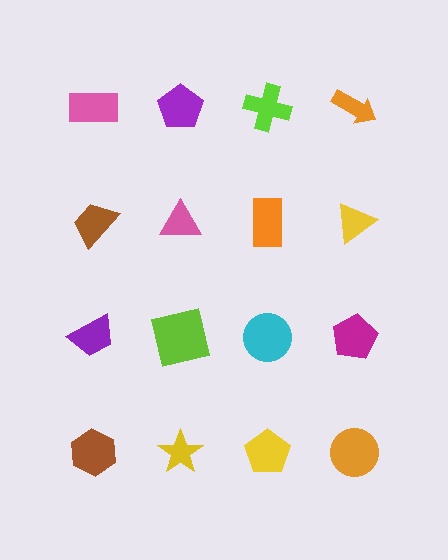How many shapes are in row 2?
4 shapes.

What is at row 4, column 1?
A brown hexagon.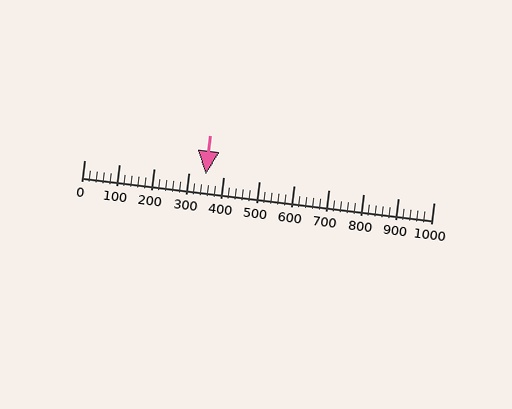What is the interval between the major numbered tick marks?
The major tick marks are spaced 100 units apart.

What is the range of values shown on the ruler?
The ruler shows values from 0 to 1000.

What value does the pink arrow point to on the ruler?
The pink arrow points to approximately 348.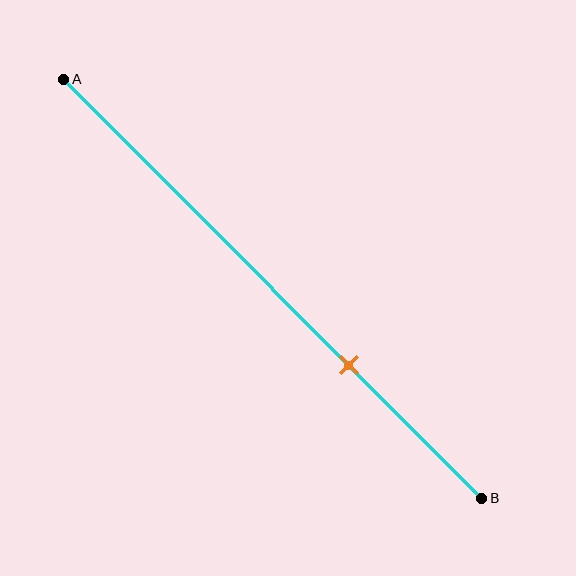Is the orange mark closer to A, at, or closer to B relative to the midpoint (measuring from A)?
The orange mark is closer to point B than the midpoint of segment AB.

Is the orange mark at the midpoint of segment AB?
No, the mark is at about 70% from A, not at the 50% midpoint.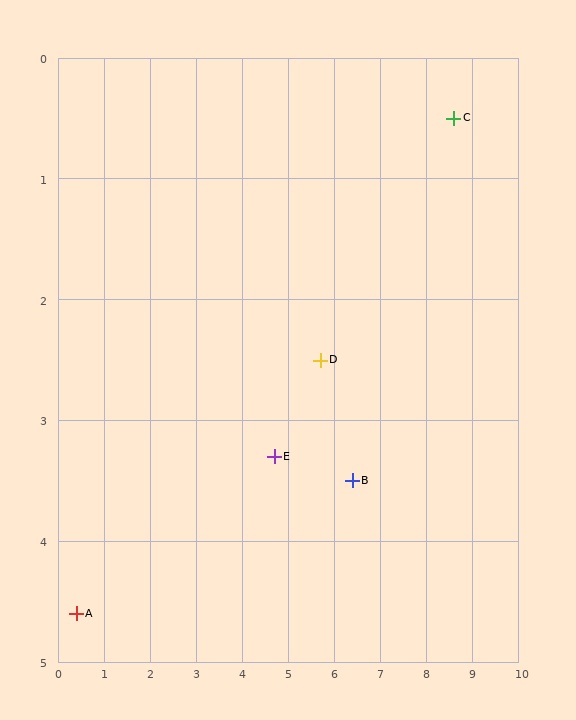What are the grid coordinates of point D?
Point D is at approximately (5.7, 2.5).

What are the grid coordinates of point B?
Point B is at approximately (6.4, 3.5).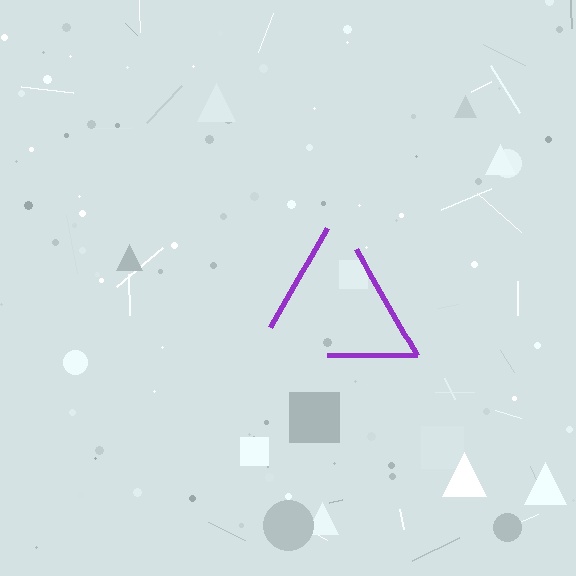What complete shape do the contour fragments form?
The contour fragments form a triangle.